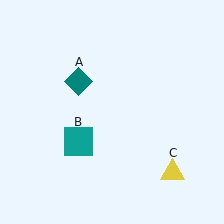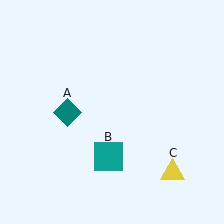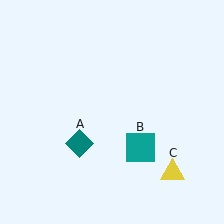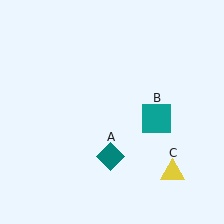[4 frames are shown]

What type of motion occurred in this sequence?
The teal diamond (object A), teal square (object B) rotated counterclockwise around the center of the scene.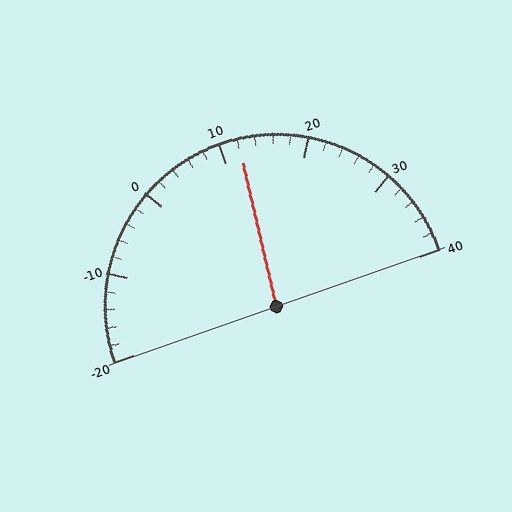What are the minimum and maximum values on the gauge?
The gauge ranges from -20 to 40.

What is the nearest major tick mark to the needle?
The nearest major tick mark is 10.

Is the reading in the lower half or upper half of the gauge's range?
The reading is in the upper half of the range (-20 to 40).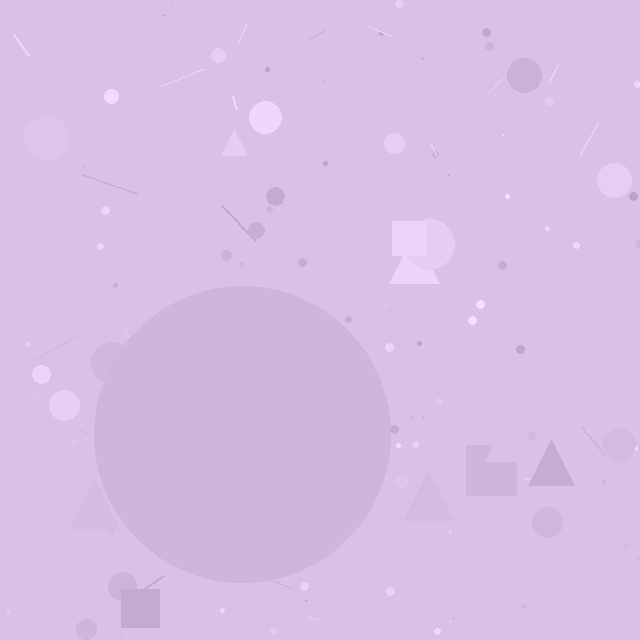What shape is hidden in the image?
A circle is hidden in the image.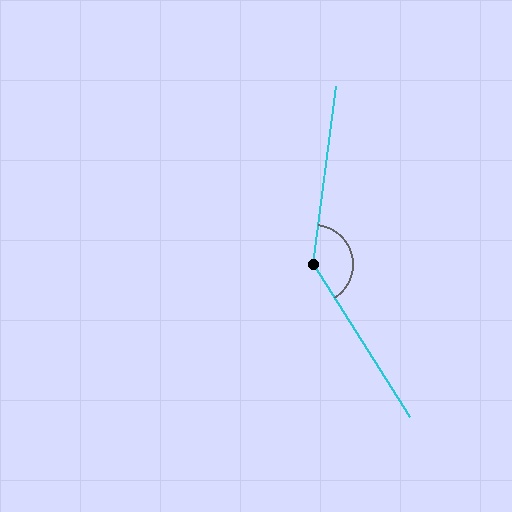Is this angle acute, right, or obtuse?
It is obtuse.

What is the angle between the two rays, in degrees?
Approximately 140 degrees.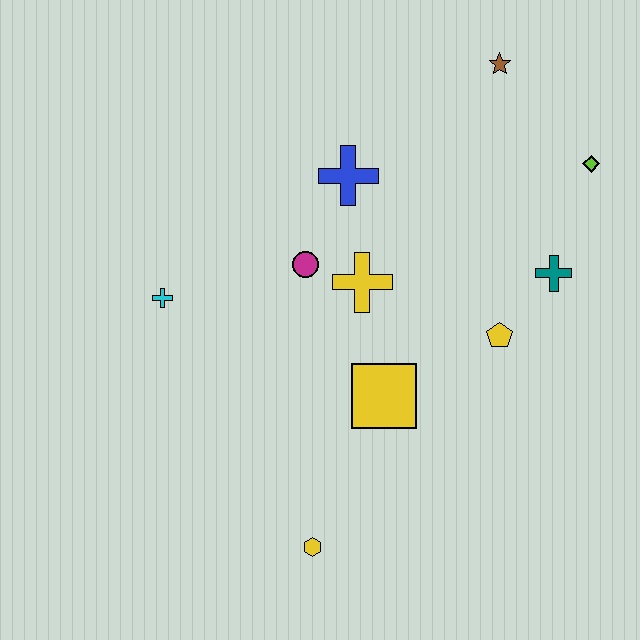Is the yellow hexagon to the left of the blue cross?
Yes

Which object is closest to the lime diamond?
The teal cross is closest to the lime diamond.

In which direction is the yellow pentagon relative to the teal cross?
The yellow pentagon is below the teal cross.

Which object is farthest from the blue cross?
The yellow hexagon is farthest from the blue cross.